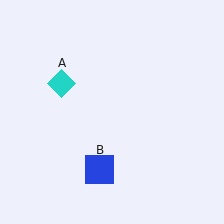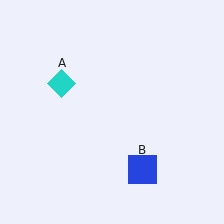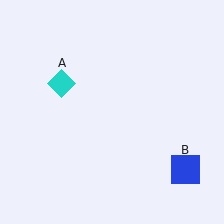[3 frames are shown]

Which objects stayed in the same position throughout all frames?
Cyan diamond (object A) remained stationary.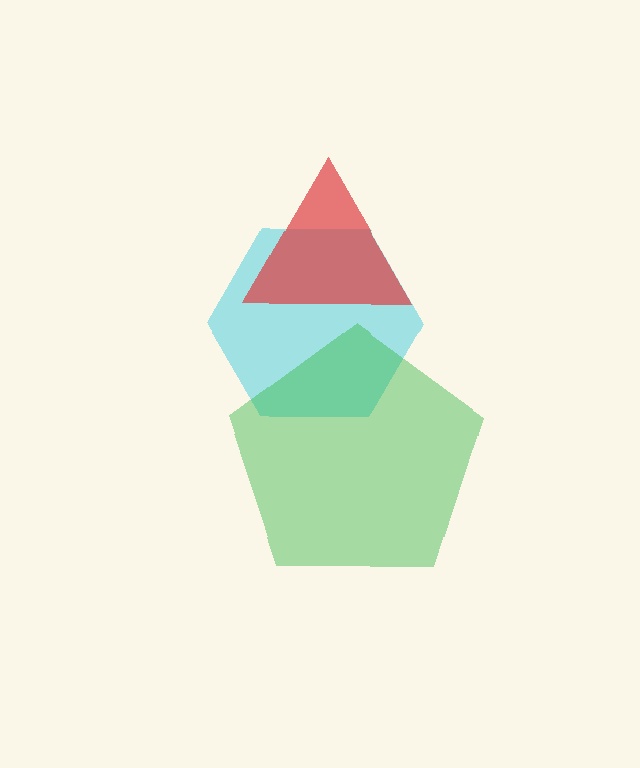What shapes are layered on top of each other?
The layered shapes are: a cyan hexagon, a red triangle, a green pentagon.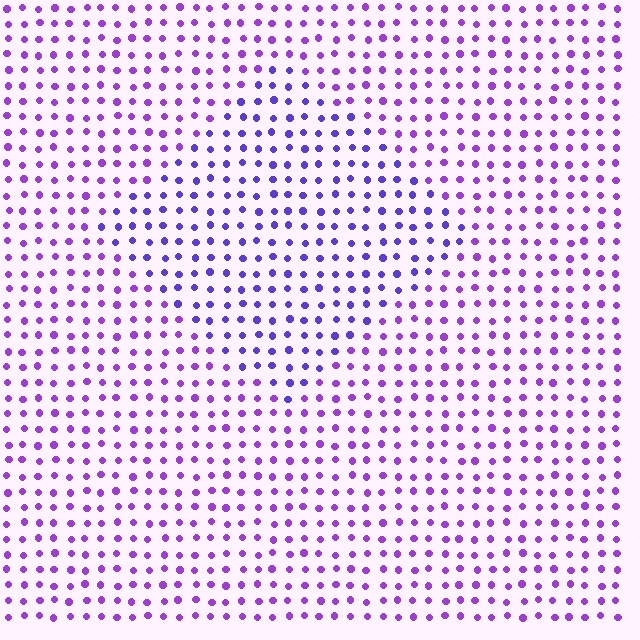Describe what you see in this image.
The image is filled with small purple elements in a uniform arrangement. A diamond-shaped region is visible where the elements are tinted to a slightly different hue, forming a subtle color boundary.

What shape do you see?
I see a diamond.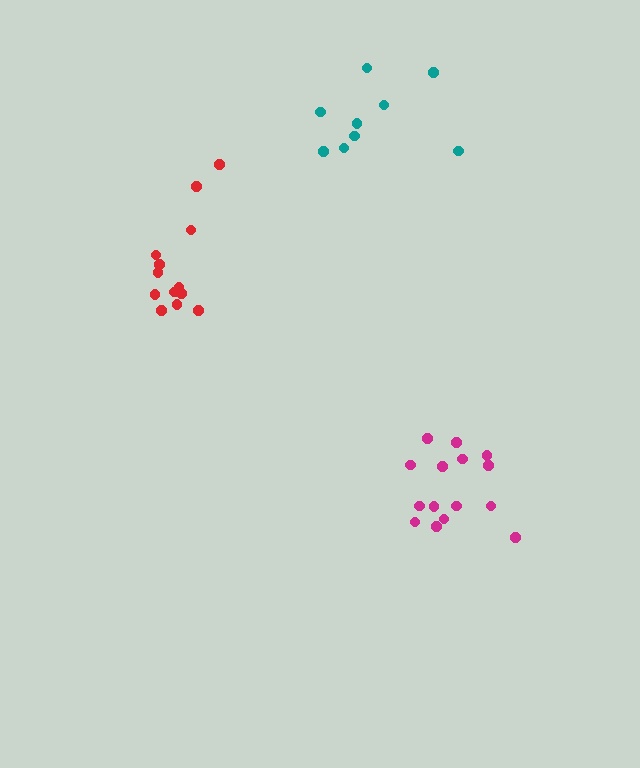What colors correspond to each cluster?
The clusters are colored: teal, magenta, red.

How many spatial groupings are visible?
There are 3 spatial groupings.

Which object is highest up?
The teal cluster is topmost.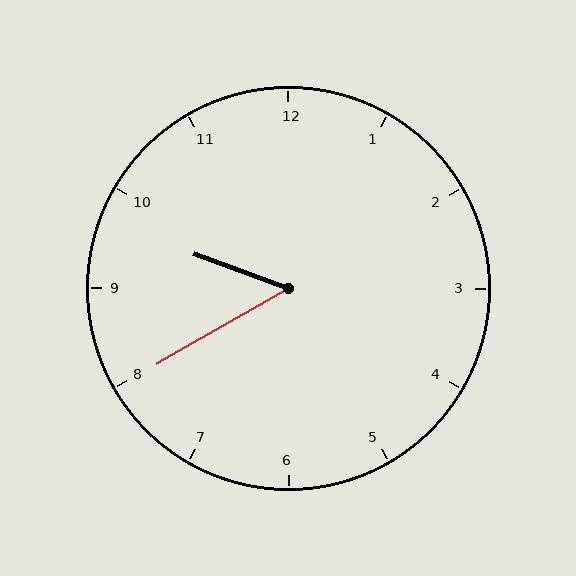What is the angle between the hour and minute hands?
Approximately 50 degrees.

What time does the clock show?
9:40.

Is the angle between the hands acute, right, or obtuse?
It is acute.